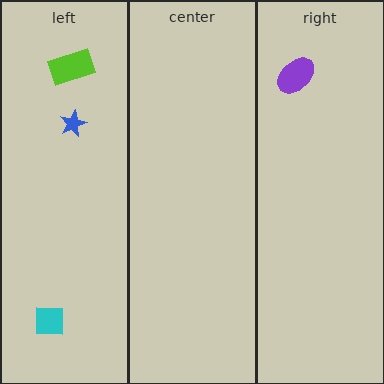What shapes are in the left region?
The lime rectangle, the cyan square, the blue star.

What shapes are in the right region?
The purple ellipse.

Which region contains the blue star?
The left region.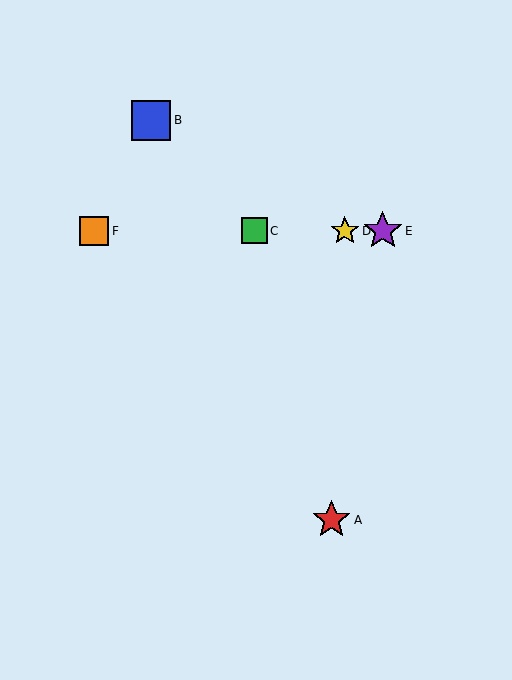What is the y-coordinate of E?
Object E is at y≈231.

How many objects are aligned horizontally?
4 objects (C, D, E, F) are aligned horizontally.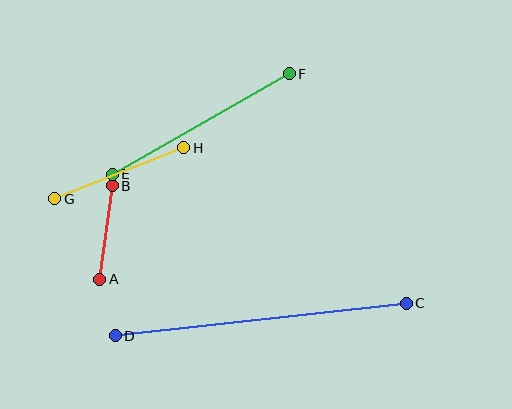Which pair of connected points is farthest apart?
Points C and D are farthest apart.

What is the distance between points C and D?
The distance is approximately 293 pixels.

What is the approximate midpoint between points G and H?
The midpoint is at approximately (119, 173) pixels.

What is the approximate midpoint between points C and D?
The midpoint is at approximately (261, 320) pixels.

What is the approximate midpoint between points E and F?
The midpoint is at approximately (201, 124) pixels.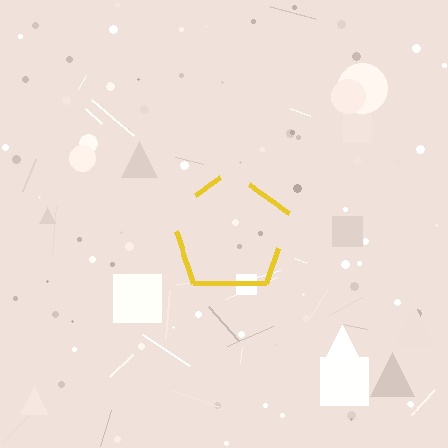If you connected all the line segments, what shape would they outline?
They would outline a pentagon.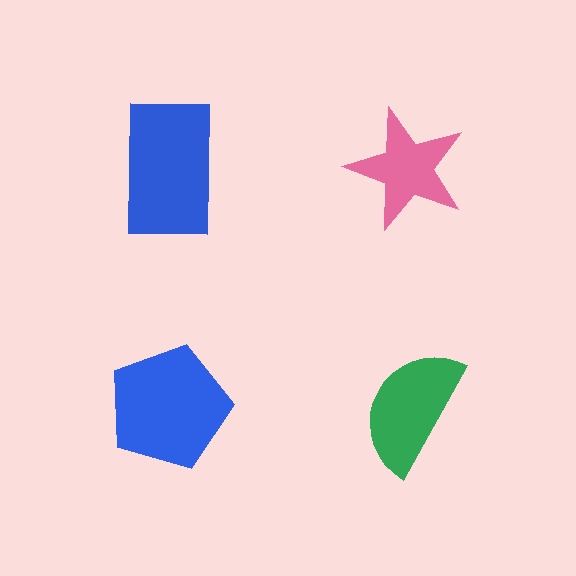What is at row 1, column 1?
A blue rectangle.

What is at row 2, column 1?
A blue pentagon.